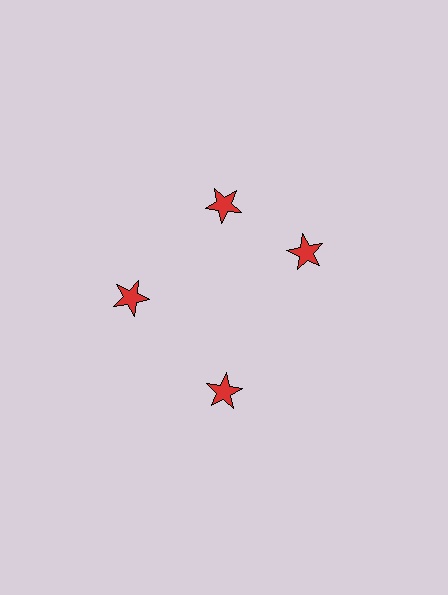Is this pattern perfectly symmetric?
No. The 4 red stars are arranged in a ring, but one element near the 3 o'clock position is rotated out of alignment along the ring, breaking the 4-fold rotational symmetry.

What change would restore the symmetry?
The symmetry would be restored by rotating it back into even spacing with its neighbors so that all 4 stars sit at equal angles and equal distance from the center.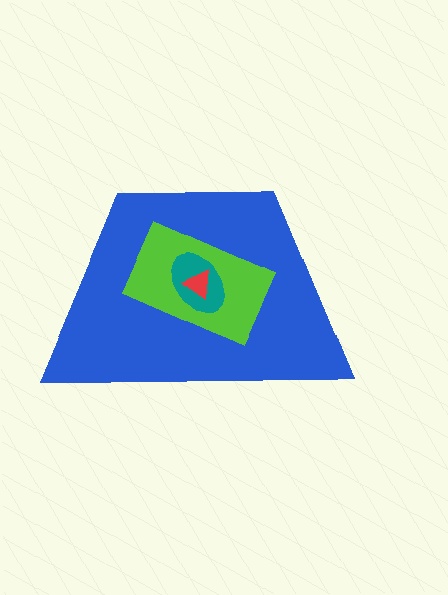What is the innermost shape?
The red triangle.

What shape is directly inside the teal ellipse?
The red triangle.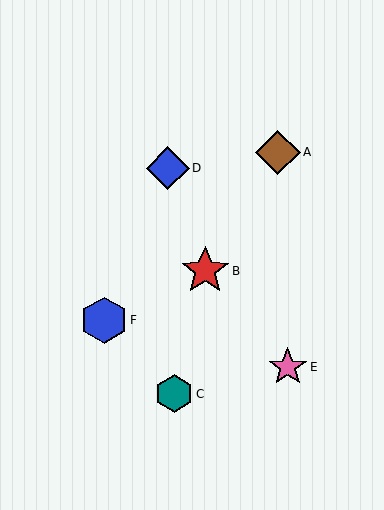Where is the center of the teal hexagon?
The center of the teal hexagon is at (174, 394).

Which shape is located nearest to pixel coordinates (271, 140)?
The brown diamond (labeled A) at (278, 152) is nearest to that location.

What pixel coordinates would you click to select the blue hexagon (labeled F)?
Click at (104, 320) to select the blue hexagon F.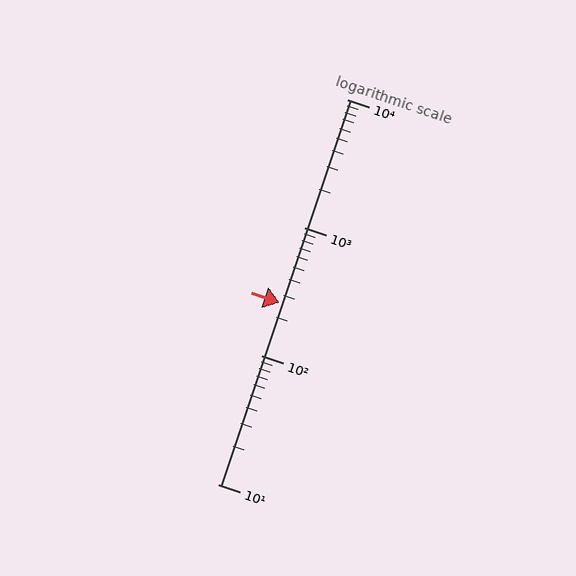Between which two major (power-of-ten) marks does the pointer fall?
The pointer is between 100 and 1000.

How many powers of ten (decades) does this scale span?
The scale spans 3 decades, from 10 to 10000.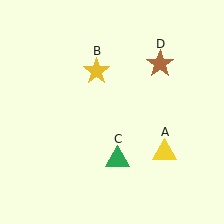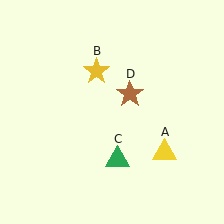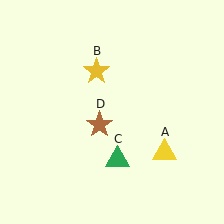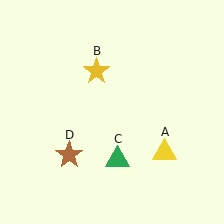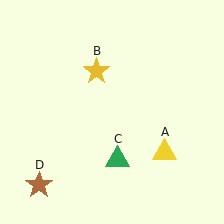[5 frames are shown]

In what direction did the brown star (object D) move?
The brown star (object D) moved down and to the left.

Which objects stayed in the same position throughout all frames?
Yellow triangle (object A) and yellow star (object B) and green triangle (object C) remained stationary.